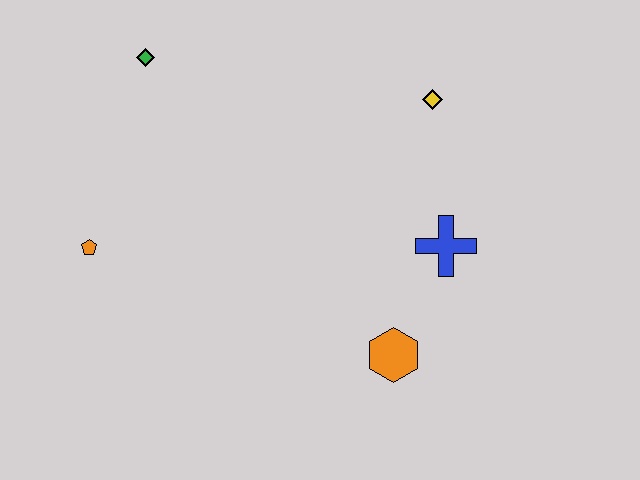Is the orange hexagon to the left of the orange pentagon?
No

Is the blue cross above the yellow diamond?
No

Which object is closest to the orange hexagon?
The blue cross is closest to the orange hexagon.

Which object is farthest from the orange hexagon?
The green diamond is farthest from the orange hexagon.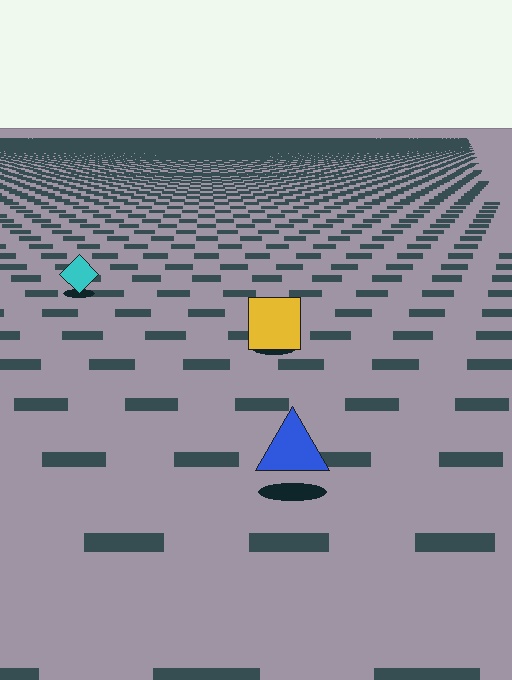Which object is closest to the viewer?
The blue triangle is closest. The texture marks near it are larger and more spread out.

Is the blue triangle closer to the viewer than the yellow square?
Yes. The blue triangle is closer — you can tell from the texture gradient: the ground texture is coarser near it.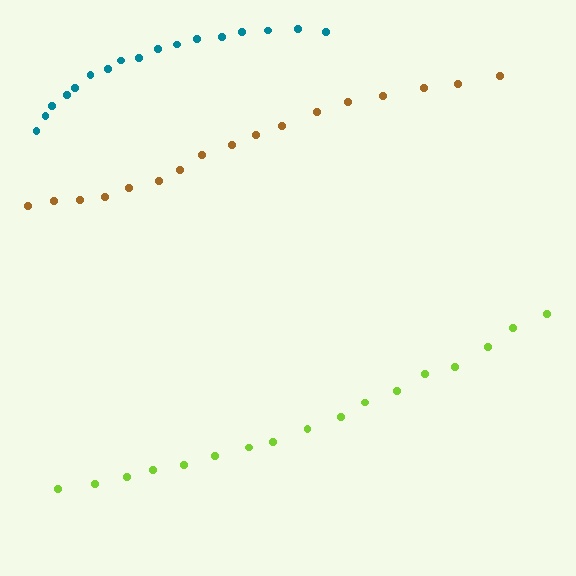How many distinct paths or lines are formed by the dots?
There are 3 distinct paths.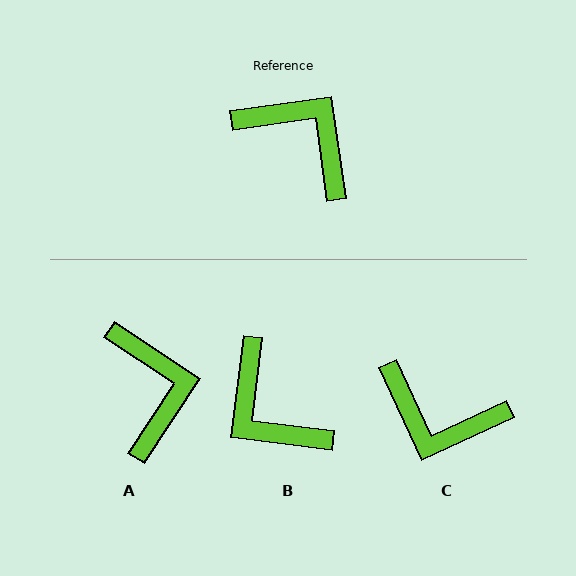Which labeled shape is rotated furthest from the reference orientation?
B, about 165 degrees away.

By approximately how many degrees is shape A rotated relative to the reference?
Approximately 41 degrees clockwise.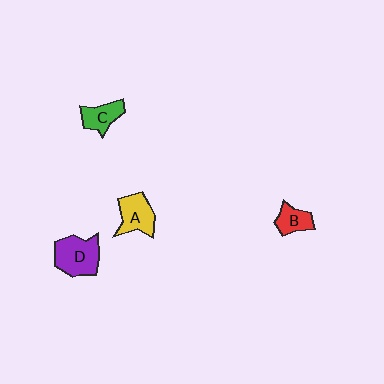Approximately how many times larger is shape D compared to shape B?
Approximately 1.9 times.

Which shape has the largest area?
Shape D (purple).